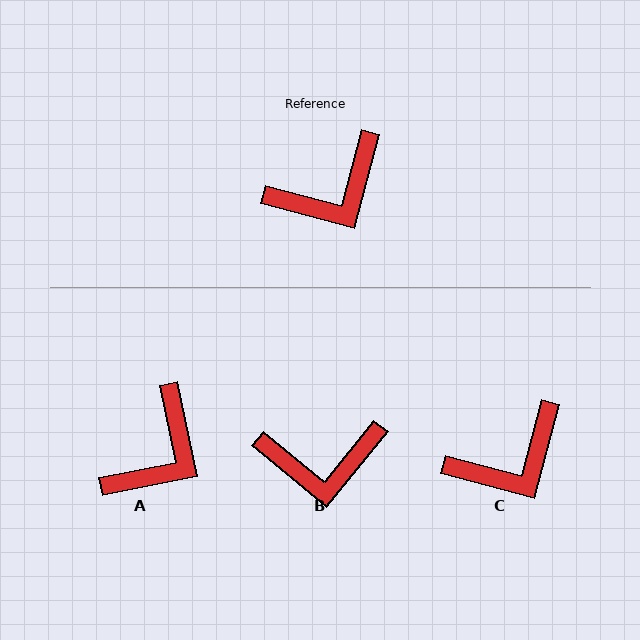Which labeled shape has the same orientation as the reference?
C.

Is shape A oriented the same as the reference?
No, it is off by about 26 degrees.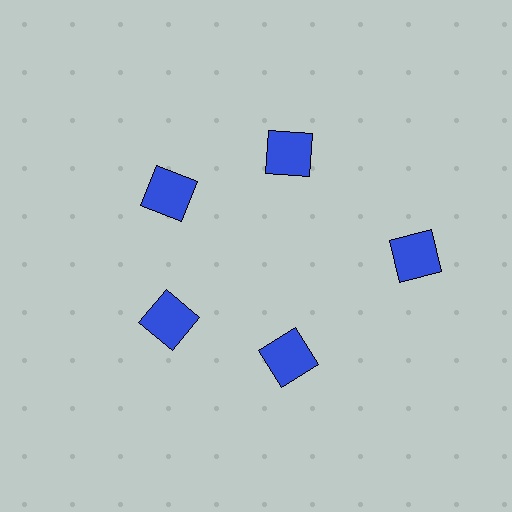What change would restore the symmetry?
The symmetry would be restored by moving it inward, back onto the ring so that all 5 squares sit at equal angles and equal distance from the center.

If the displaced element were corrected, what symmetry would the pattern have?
It would have 5-fold rotational symmetry — the pattern would map onto itself every 72 degrees.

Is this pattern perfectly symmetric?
No. The 5 blue squares are arranged in a ring, but one element near the 3 o'clock position is pushed outward from the center, breaking the 5-fold rotational symmetry.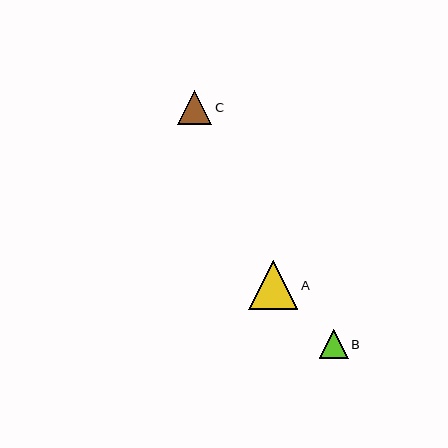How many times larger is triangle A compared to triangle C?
Triangle A is approximately 1.4 times the size of triangle C.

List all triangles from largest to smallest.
From largest to smallest: A, C, B.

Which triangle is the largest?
Triangle A is the largest with a size of approximately 49 pixels.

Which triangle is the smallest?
Triangle B is the smallest with a size of approximately 29 pixels.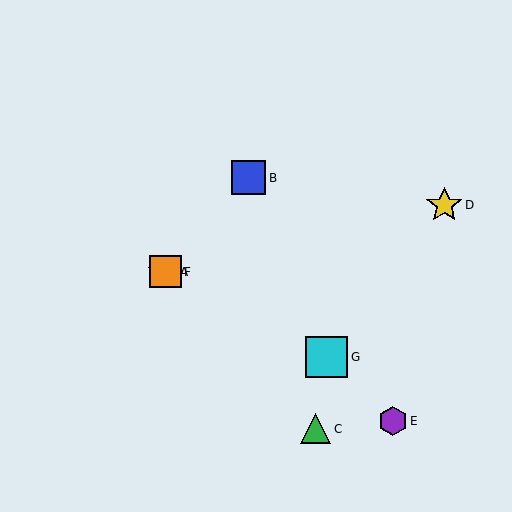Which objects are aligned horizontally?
Objects A, F are aligned horizontally.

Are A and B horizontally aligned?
No, A is at y≈272 and B is at y≈178.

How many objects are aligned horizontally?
2 objects (A, F) are aligned horizontally.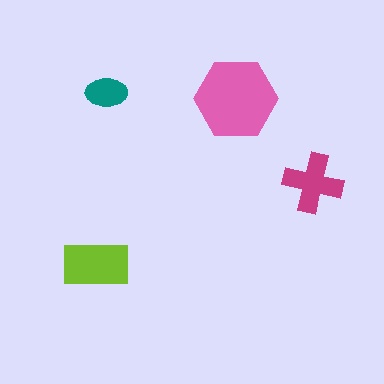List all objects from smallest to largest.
The teal ellipse, the magenta cross, the lime rectangle, the pink hexagon.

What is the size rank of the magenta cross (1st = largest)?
3rd.